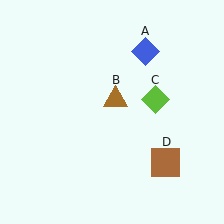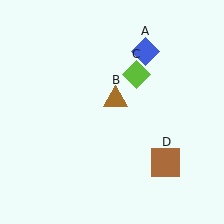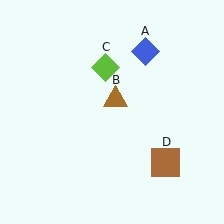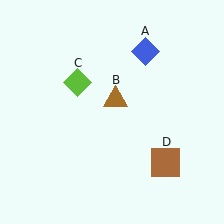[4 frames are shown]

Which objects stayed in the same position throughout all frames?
Blue diamond (object A) and brown triangle (object B) and brown square (object D) remained stationary.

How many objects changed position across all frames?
1 object changed position: lime diamond (object C).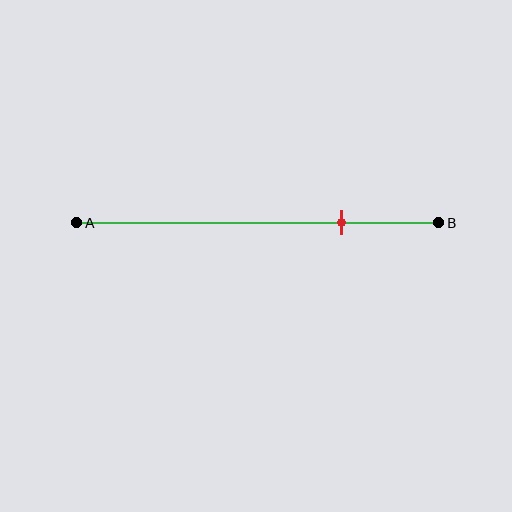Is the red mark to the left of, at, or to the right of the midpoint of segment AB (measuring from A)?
The red mark is to the right of the midpoint of segment AB.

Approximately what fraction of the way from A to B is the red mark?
The red mark is approximately 75% of the way from A to B.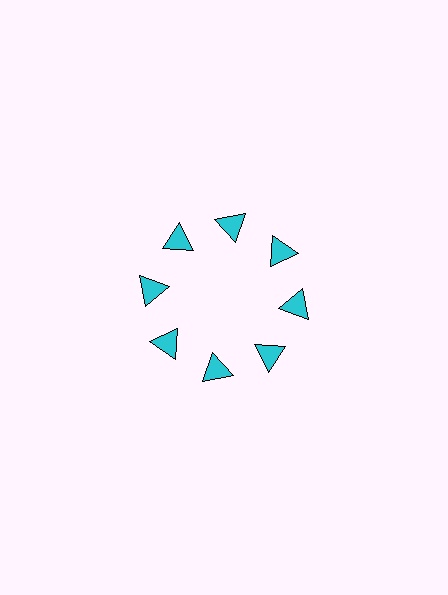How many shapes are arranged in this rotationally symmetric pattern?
There are 8 shapes, arranged in 8 groups of 1.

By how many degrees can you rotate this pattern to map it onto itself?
The pattern maps onto itself every 45 degrees of rotation.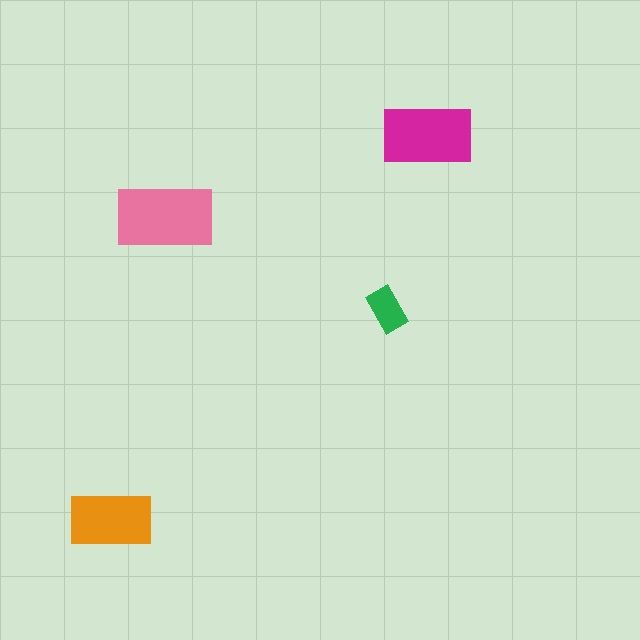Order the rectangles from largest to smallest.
the pink one, the magenta one, the orange one, the green one.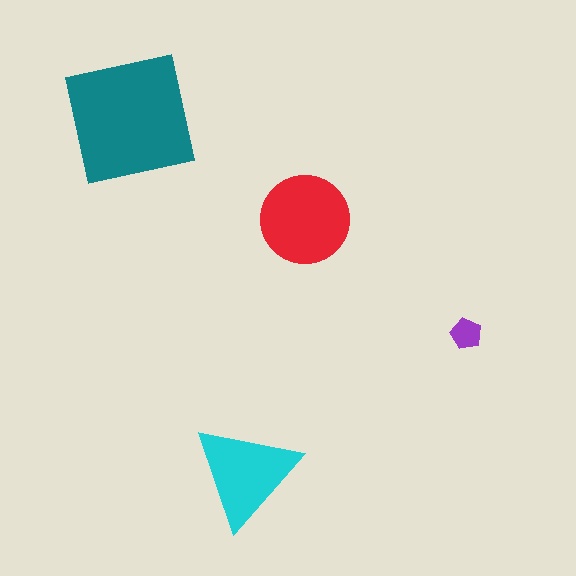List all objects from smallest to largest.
The purple pentagon, the cyan triangle, the red circle, the teal square.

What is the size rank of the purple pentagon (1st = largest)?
4th.